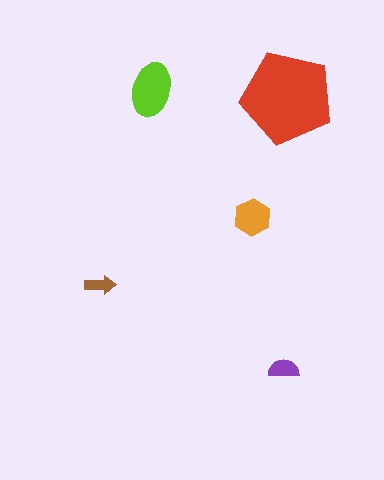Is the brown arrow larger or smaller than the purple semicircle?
Smaller.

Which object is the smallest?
The brown arrow.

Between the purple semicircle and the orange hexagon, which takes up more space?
The orange hexagon.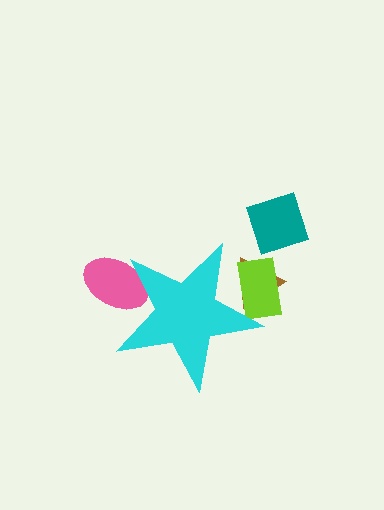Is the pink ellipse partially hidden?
Yes, the pink ellipse is partially hidden behind the cyan star.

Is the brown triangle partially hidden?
Yes, the brown triangle is partially hidden behind the cyan star.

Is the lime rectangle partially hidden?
Yes, the lime rectangle is partially hidden behind the cyan star.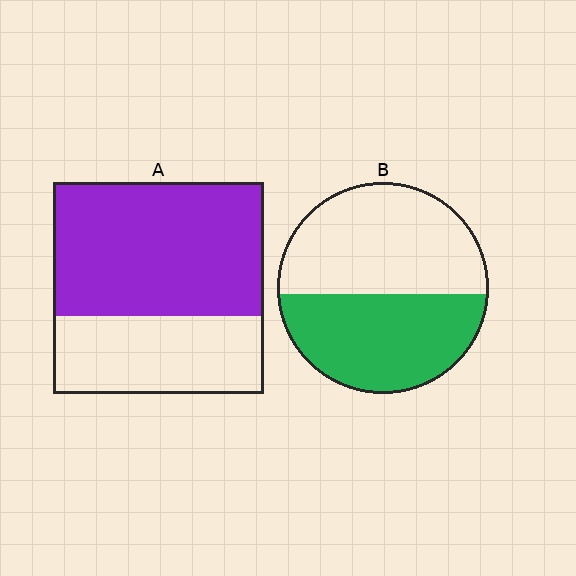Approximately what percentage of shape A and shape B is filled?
A is approximately 65% and B is approximately 45%.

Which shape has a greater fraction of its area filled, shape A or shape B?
Shape A.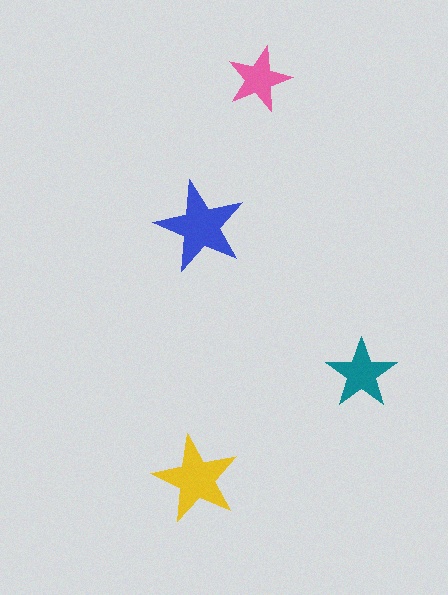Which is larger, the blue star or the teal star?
The blue one.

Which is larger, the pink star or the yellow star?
The yellow one.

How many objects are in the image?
There are 4 objects in the image.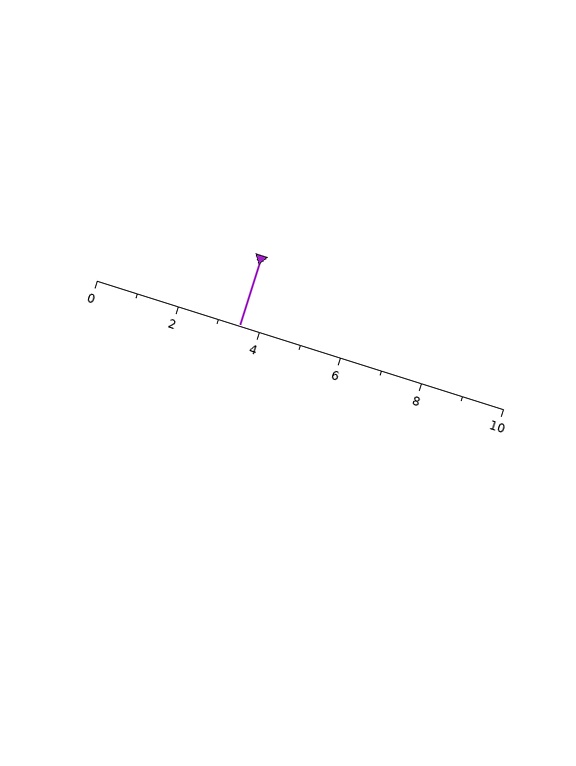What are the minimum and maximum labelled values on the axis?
The axis runs from 0 to 10.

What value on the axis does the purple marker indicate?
The marker indicates approximately 3.5.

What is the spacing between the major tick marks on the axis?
The major ticks are spaced 2 apart.